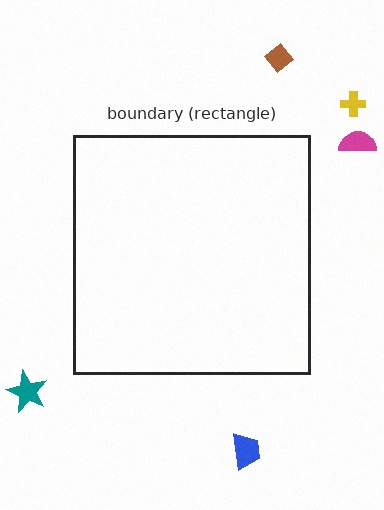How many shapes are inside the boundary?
0 inside, 5 outside.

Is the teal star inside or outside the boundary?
Outside.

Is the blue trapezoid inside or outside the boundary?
Outside.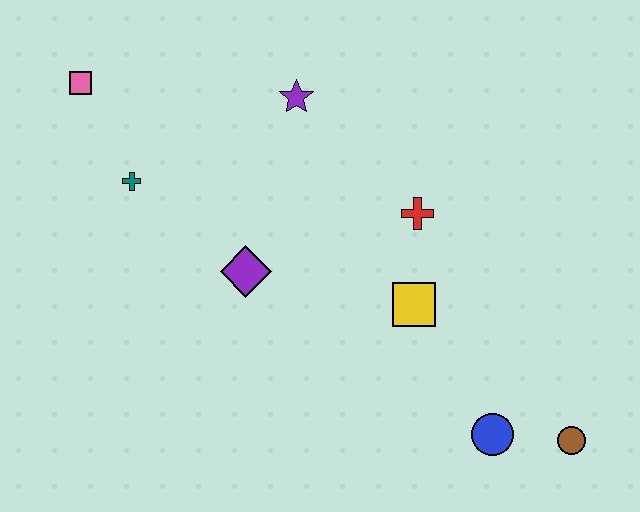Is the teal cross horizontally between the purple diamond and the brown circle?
No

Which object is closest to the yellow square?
The red cross is closest to the yellow square.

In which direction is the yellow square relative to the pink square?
The yellow square is to the right of the pink square.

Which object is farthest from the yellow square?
The pink square is farthest from the yellow square.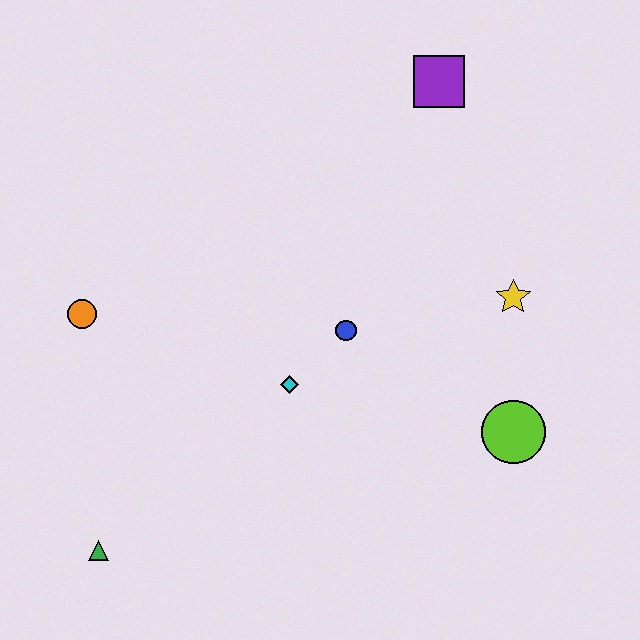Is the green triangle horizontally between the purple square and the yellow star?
No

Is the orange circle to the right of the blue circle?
No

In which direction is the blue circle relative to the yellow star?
The blue circle is to the left of the yellow star.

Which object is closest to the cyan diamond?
The blue circle is closest to the cyan diamond.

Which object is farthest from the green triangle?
The purple square is farthest from the green triangle.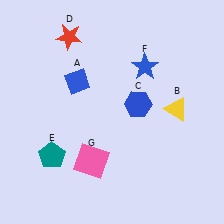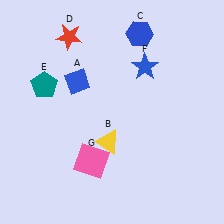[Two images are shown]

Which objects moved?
The objects that moved are: the yellow triangle (B), the blue hexagon (C), the teal pentagon (E).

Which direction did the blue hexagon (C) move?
The blue hexagon (C) moved up.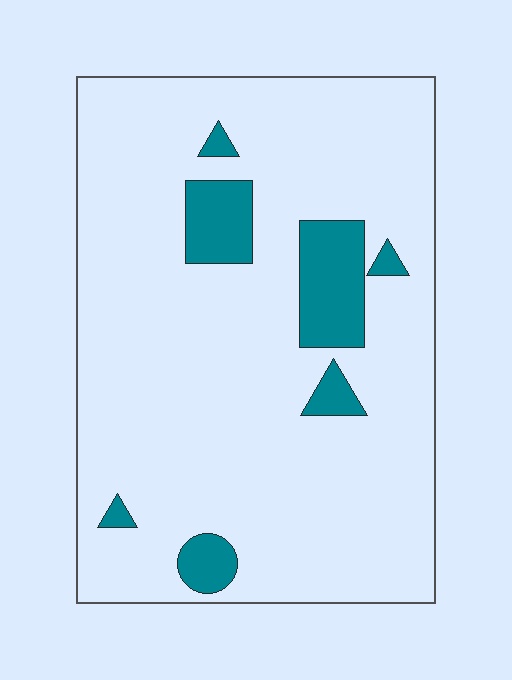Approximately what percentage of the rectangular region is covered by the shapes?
Approximately 10%.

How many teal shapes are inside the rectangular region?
7.